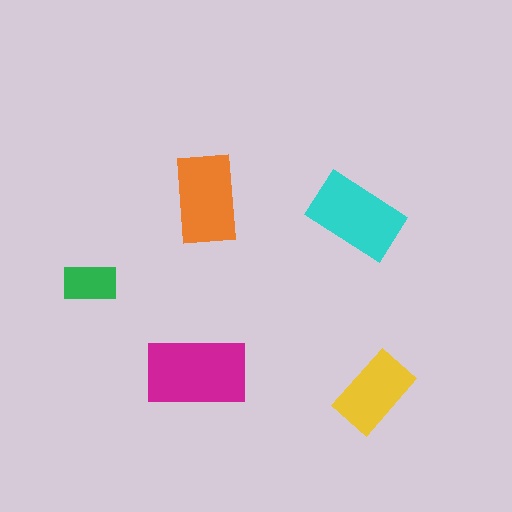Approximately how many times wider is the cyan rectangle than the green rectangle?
About 1.5 times wider.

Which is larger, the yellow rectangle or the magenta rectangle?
The magenta one.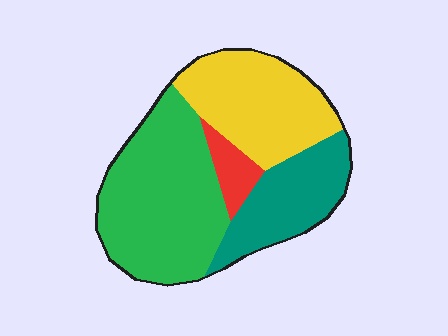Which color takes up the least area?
Red, at roughly 5%.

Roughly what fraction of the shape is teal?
Teal takes up less than a quarter of the shape.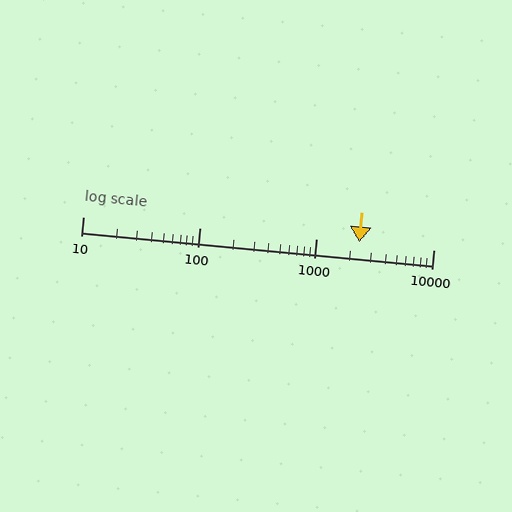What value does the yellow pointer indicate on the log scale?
The pointer indicates approximately 2300.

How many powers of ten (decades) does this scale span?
The scale spans 3 decades, from 10 to 10000.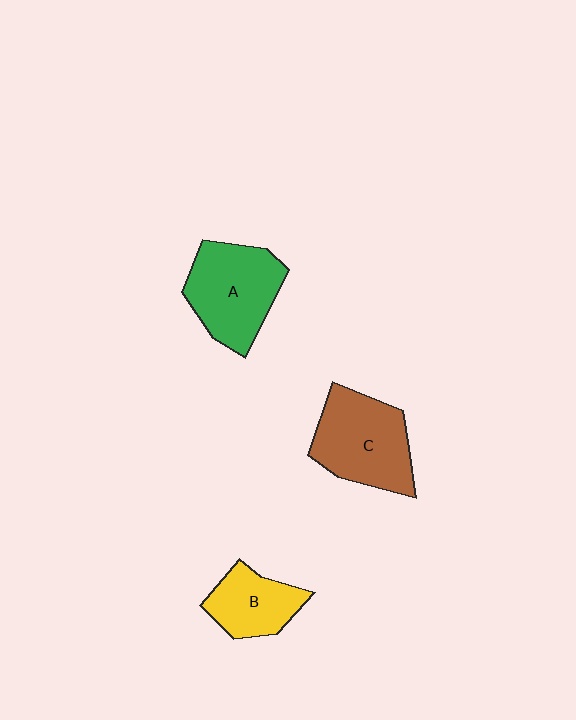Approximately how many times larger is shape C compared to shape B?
Approximately 1.6 times.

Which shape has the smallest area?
Shape B (yellow).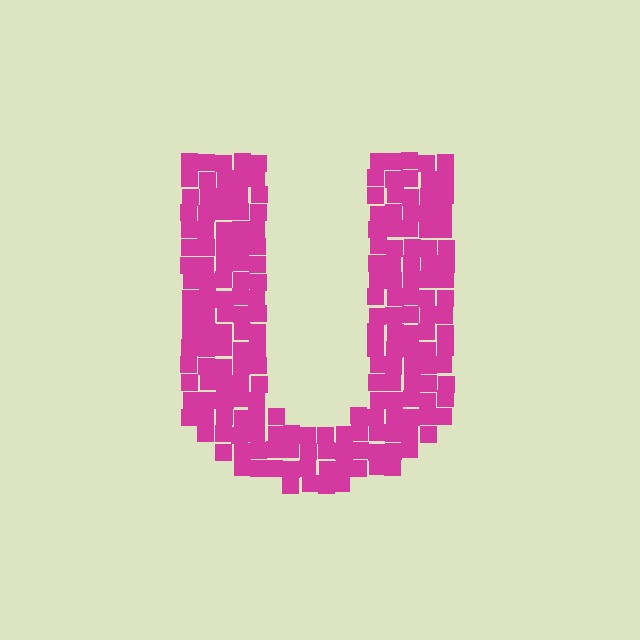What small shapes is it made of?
It is made of small squares.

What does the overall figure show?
The overall figure shows the letter U.